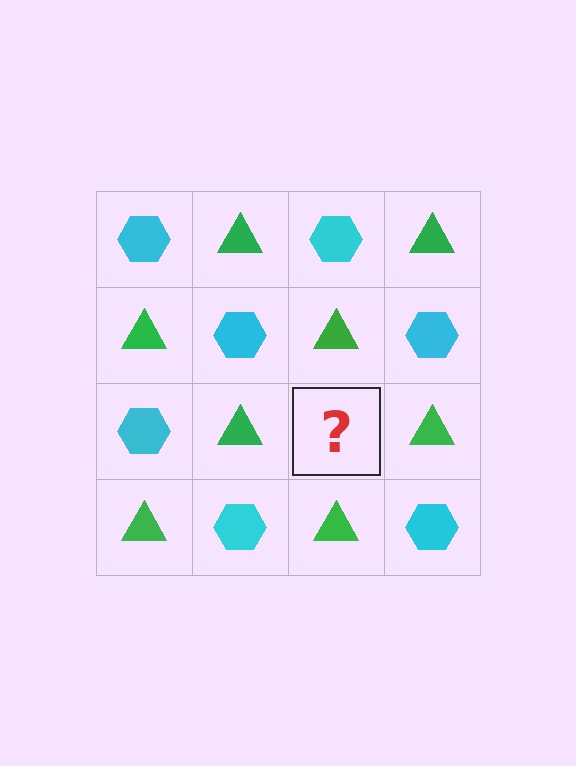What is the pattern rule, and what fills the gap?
The rule is that it alternates cyan hexagon and green triangle in a checkerboard pattern. The gap should be filled with a cyan hexagon.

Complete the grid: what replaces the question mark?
The question mark should be replaced with a cyan hexagon.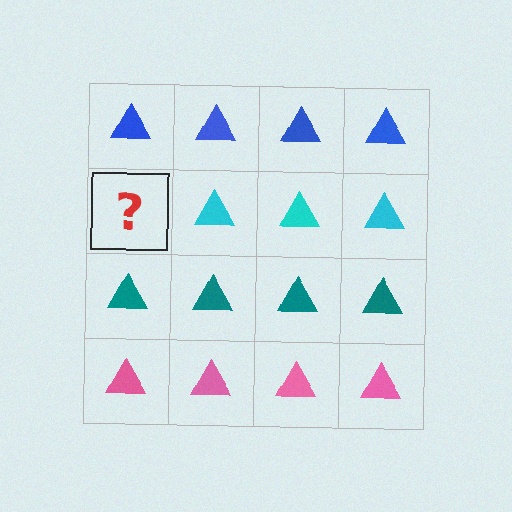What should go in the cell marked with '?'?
The missing cell should contain a cyan triangle.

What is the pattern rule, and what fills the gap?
The rule is that each row has a consistent color. The gap should be filled with a cyan triangle.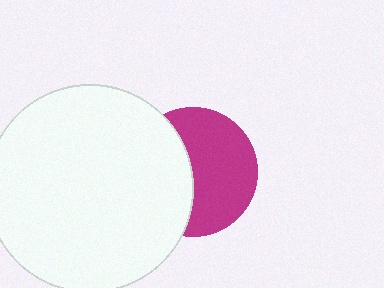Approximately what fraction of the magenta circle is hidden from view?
Roughly 43% of the magenta circle is hidden behind the white circle.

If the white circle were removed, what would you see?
You would see the complete magenta circle.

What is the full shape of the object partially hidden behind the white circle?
The partially hidden object is a magenta circle.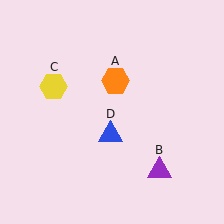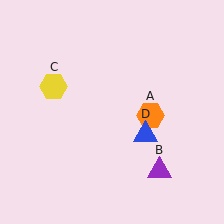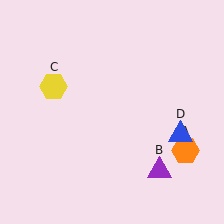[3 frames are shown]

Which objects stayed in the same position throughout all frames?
Purple triangle (object B) and yellow hexagon (object C) remained stationary.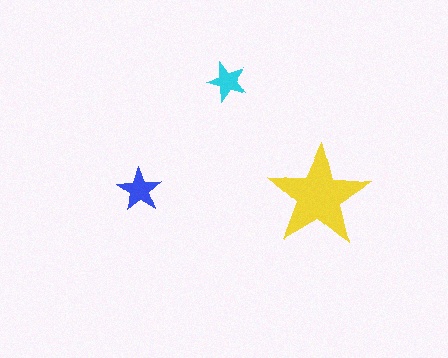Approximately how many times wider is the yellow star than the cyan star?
About 2.5 times wider.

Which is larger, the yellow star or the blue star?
The yellow one.